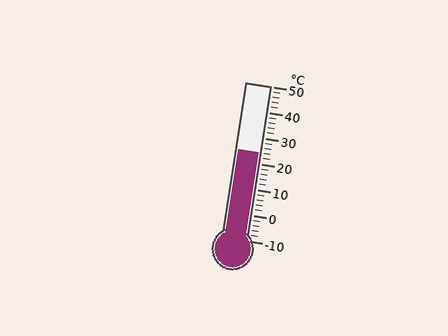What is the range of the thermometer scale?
The thermometer scale ranges from -10°C to 50°C.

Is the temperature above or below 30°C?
The temperature is below 30°C.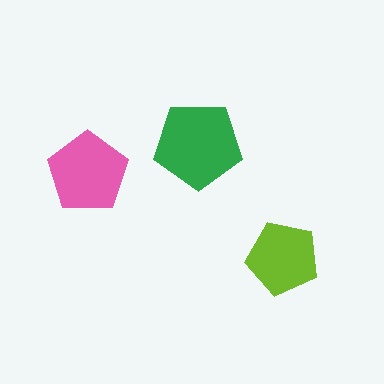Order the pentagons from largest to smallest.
the green one, the pink one, the lime one.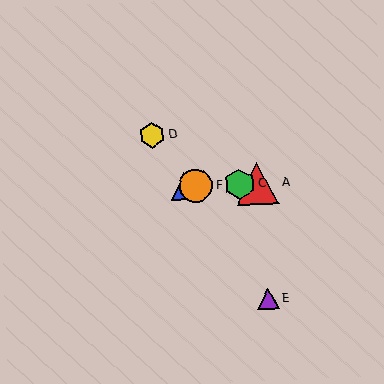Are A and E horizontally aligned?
No, A is at y≈183 and E is at y≈299.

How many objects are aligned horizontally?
4 objects (A, B, C, F) are aligned horizontally.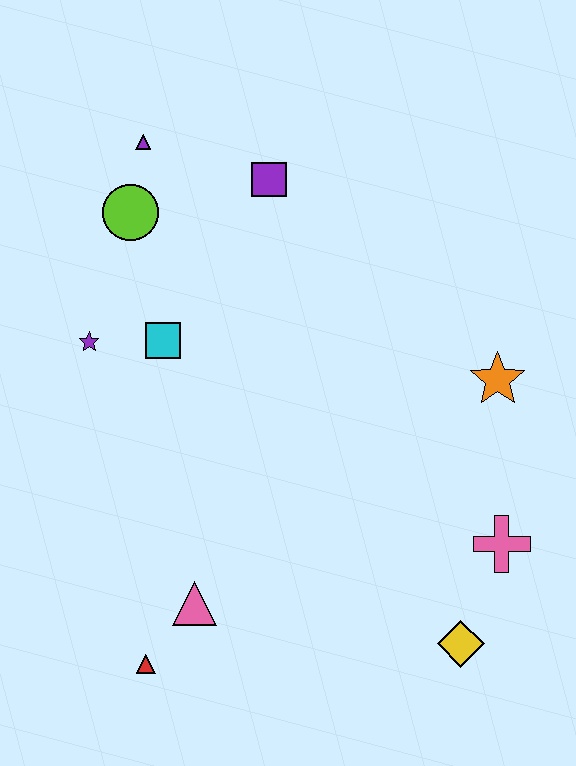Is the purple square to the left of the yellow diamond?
Yes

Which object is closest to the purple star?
The cyan square is closest to the purple star.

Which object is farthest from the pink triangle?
The purple triangle is farthest from the pink triangle.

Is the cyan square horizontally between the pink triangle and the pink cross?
No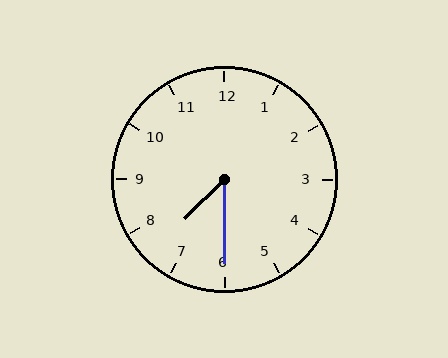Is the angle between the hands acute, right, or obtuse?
It is acute.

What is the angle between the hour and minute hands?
Approximately 45 degrees.